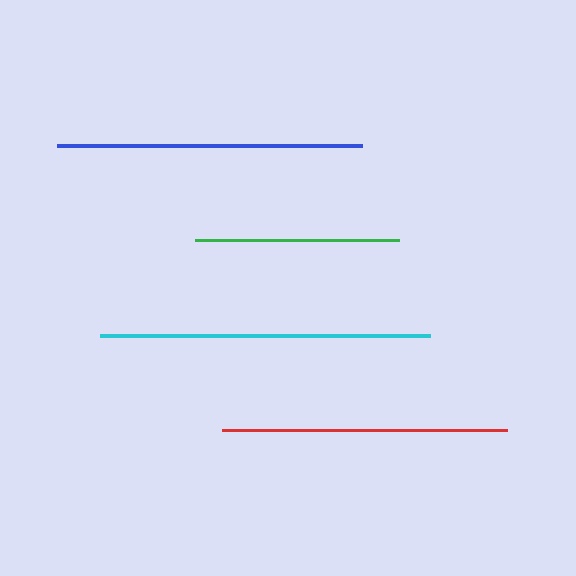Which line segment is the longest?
The cyan line is the longest at approximately 331 pixels.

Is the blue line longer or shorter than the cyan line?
The cyan line is longer than the blue line.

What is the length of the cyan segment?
The cyan segment is approximately 331 pixels long.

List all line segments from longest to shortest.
From longest to shortest: cyan, blue, red, green.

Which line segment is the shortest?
The green line is the shortest at approximately 205 pixels.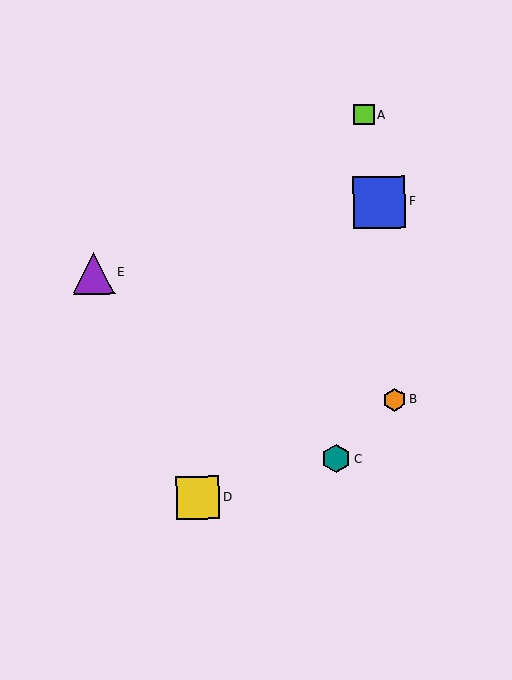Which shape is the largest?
The blue square (labeled F) is the largest.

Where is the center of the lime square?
The center of the lime square is at (364, 115).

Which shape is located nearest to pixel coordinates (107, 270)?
The purple triangle (labeled E) at (94, 273) is nearest to that location.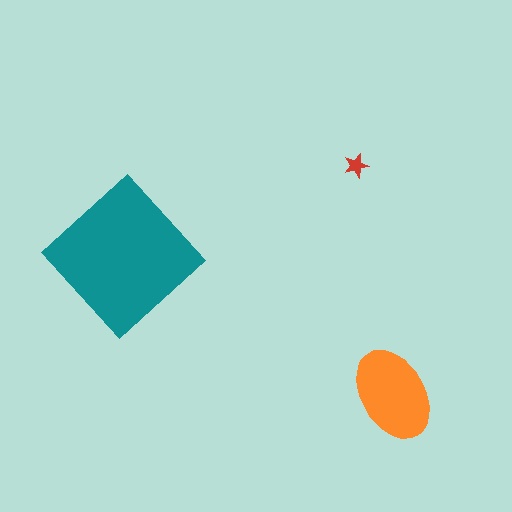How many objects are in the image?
There are 3 objects in the image.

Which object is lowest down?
The orange ellipse is bottommost.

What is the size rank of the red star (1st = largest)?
3rd.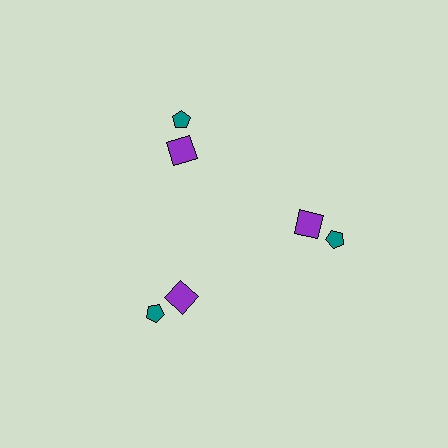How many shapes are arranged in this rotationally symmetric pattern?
There are 6 shapes, arranged in 3 groups of 2.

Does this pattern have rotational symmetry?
Yes, this pattern has 3-fold rotational symmetry. It looks the same after rotating 120 degrees around the center.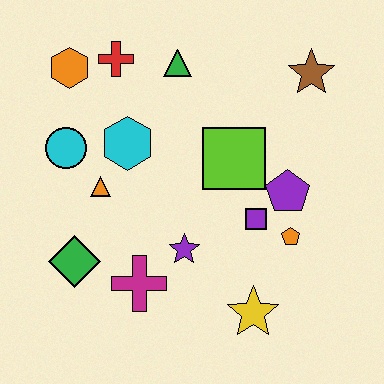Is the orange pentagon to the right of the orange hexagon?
Yes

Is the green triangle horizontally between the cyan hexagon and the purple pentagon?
Yes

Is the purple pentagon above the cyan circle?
No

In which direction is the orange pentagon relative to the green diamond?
The orange pentagon is to the right of the green diamond.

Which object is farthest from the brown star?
The green diamond is farthest from the brown star.